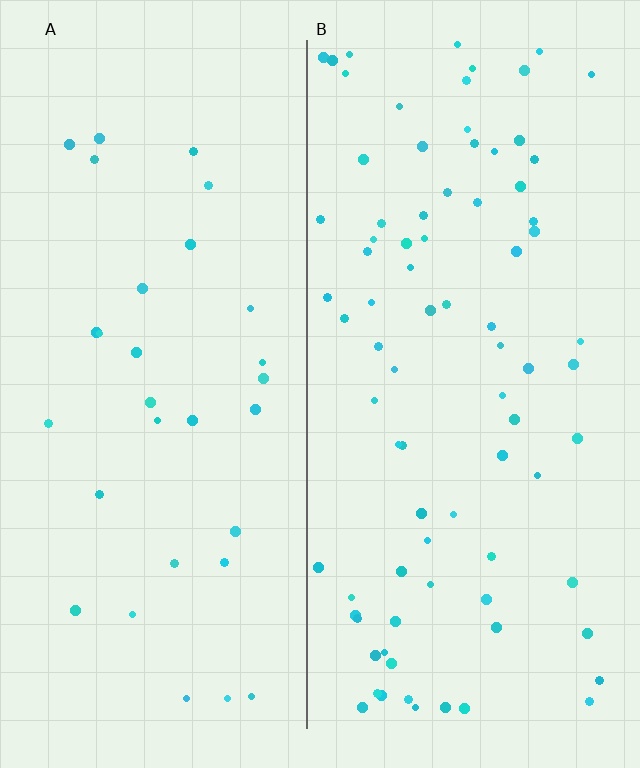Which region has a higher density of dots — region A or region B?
B (the right).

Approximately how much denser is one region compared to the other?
Approximately 2.6× — region B over region A.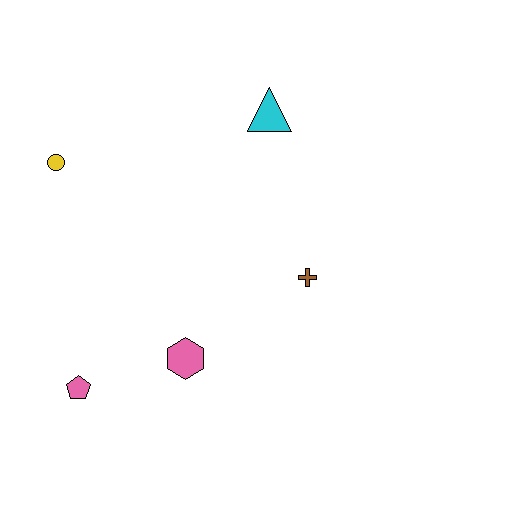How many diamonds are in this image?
There are no diamonds.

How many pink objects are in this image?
There are 2 pink objects.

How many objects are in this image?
There are 5 objects.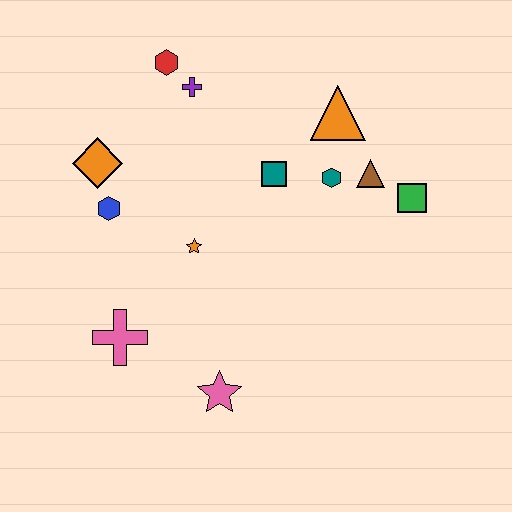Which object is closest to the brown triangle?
The teal hexagon is closest to the brown triangle.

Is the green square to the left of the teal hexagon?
No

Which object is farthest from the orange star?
The green square is farthest from the orange star.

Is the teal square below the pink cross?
No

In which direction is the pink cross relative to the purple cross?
The pink cross is below the purple cross.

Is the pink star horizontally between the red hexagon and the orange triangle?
Yes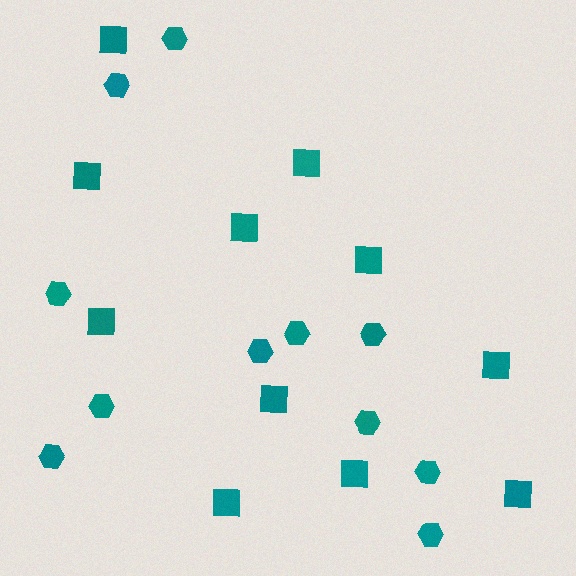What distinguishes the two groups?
There are 2 groups: one group of squares (11) and one group of hexagons (11).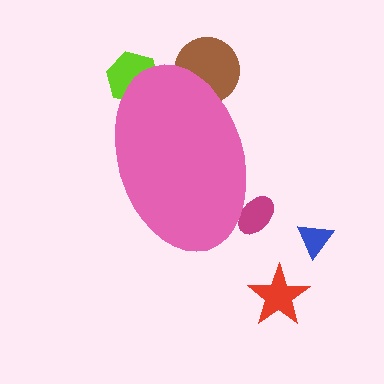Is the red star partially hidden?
No, the red star is fully visible.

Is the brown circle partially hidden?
Yes, the brown circle is partially hidden behind the pink ellipse.